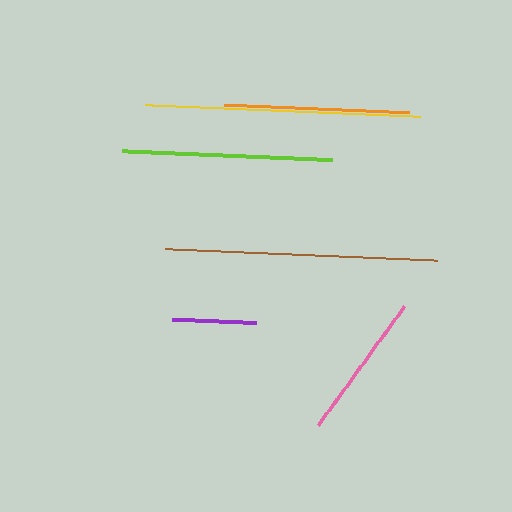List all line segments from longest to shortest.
From longest to shortest: yellow, brown, lime, orange, pink, purple.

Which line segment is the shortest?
The purple line is the shortest at approximately 83 pixels.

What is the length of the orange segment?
The orange segment is approximately 184 pixels long.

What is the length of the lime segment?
The lime segment is approximately 210 pixels long.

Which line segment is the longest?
The yellow line is the longest at approximately 276 pixels.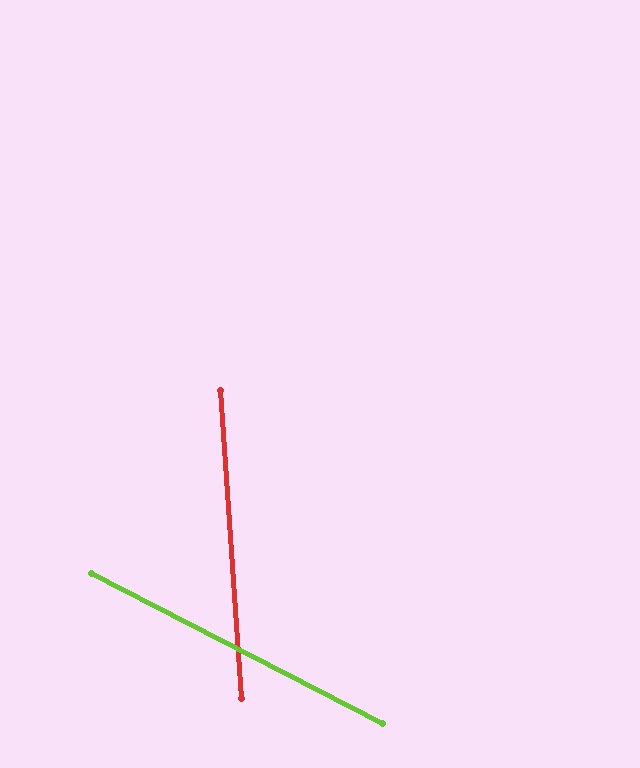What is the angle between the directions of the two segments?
Approximately 59 degrees.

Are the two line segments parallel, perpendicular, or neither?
Neither parallel nor perpendicular — they differ by about 59°.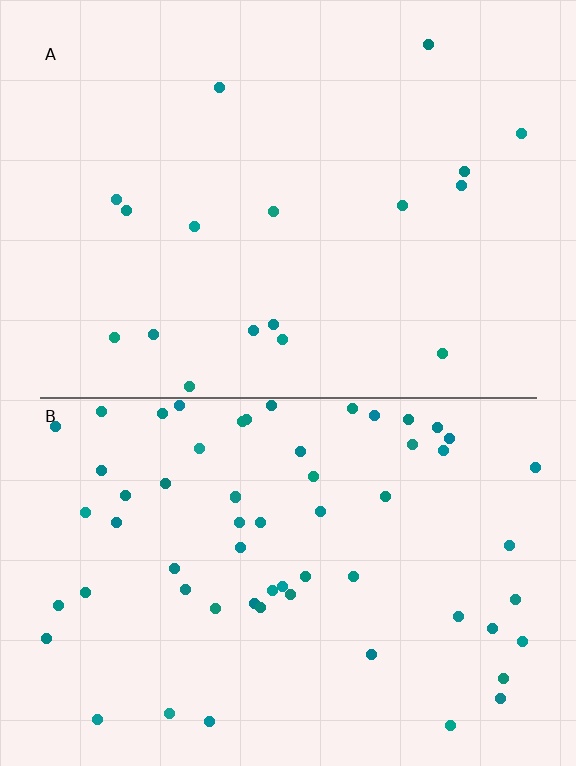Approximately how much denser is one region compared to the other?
Approximately 3.5× — region B over region A.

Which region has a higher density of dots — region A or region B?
B (the bottom).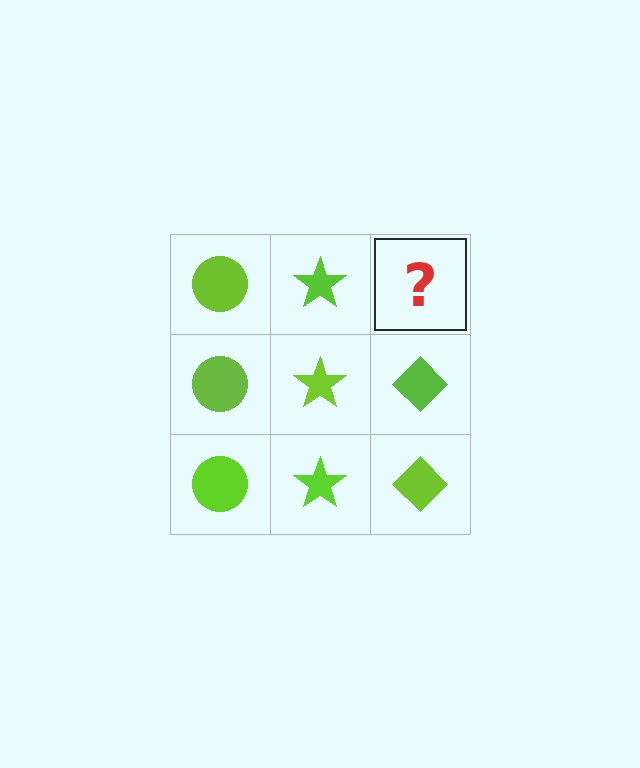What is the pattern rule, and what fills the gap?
The rule is that each column has a consistent shape. The gap should be filled with a lime diamond.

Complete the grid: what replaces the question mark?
The question mark should be replaced with a lime diamond.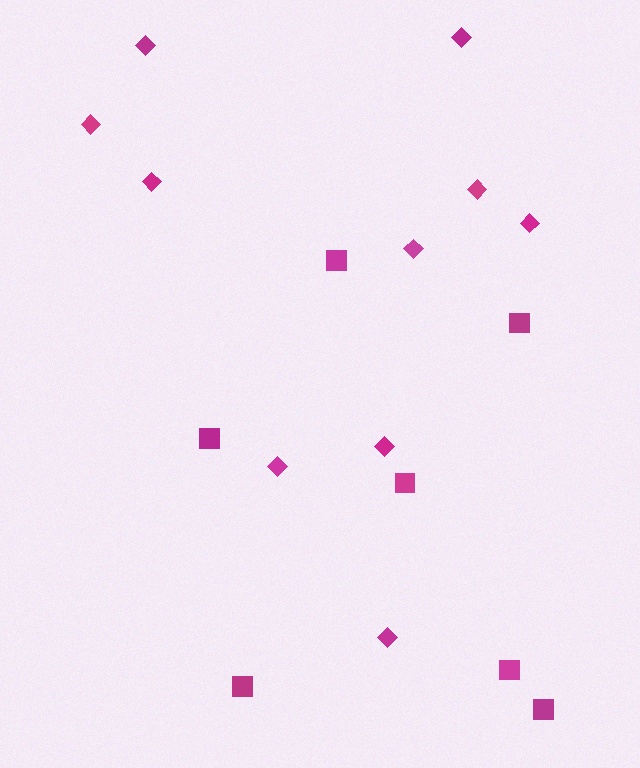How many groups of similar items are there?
There are 2 groups: one group of diamonds (10) and one group of squares (7).